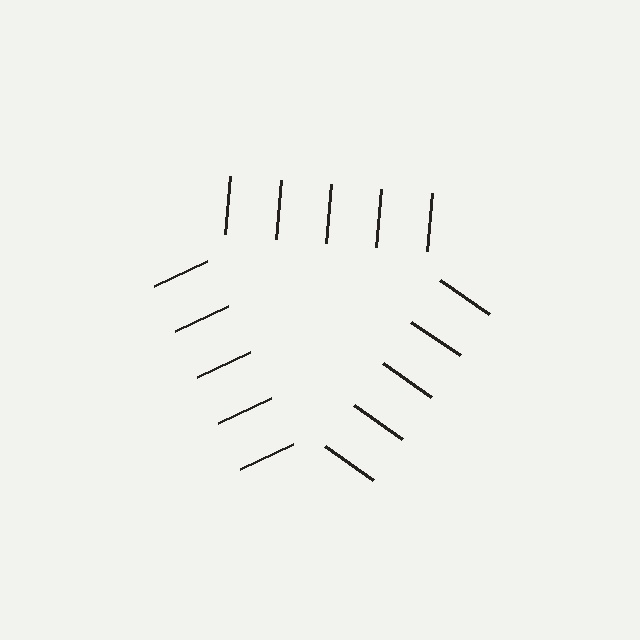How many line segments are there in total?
15 — 5 along each of the 3 edges.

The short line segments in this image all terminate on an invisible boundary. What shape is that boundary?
An illusory triangle — the line segments terminate on its edges but no continuous stroke is drawn.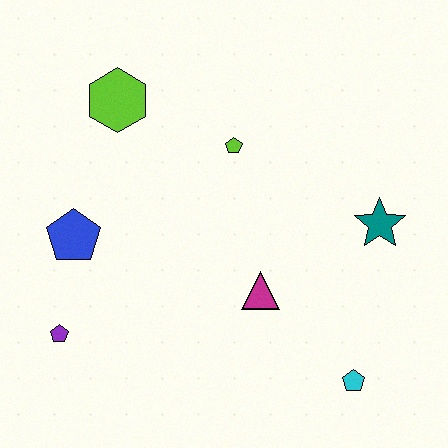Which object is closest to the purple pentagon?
The blue pentagon is closest to the purple pentagon.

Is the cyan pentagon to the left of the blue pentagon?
No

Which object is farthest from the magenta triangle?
The lime hexagon is farthest from the magenta triangle.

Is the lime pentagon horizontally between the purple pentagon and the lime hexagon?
No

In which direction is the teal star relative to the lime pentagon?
The teal star is to the right of the lime pentagon.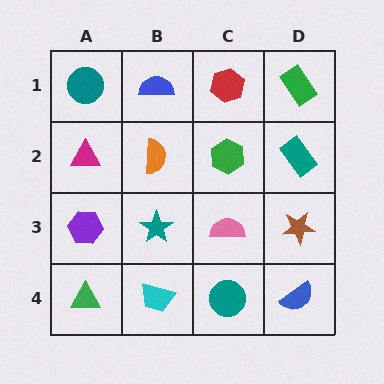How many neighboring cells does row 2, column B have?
4.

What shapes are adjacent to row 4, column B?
A teal star (row 3, column B), a green triangle (row 4, column A), a teal circle (row 4, column C).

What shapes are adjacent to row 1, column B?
An orange semicircle (row 2, column B), a teal circle (row 1, column A), a red hexagon (row 1, column C).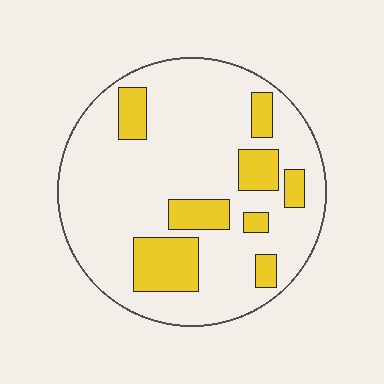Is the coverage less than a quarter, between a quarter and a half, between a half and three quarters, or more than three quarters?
Less than a quarter.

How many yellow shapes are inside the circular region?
8.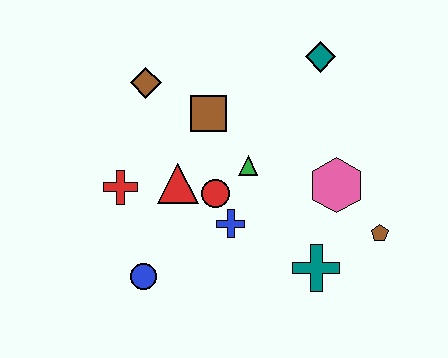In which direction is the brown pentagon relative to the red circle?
The brown pentagon is to the right of the red circle.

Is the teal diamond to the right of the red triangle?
Yes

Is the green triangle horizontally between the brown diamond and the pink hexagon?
Yes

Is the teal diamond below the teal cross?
No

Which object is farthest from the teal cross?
The brown diamond is farthest from the teal cross.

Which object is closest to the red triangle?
The red circle is closest to the red triangle.